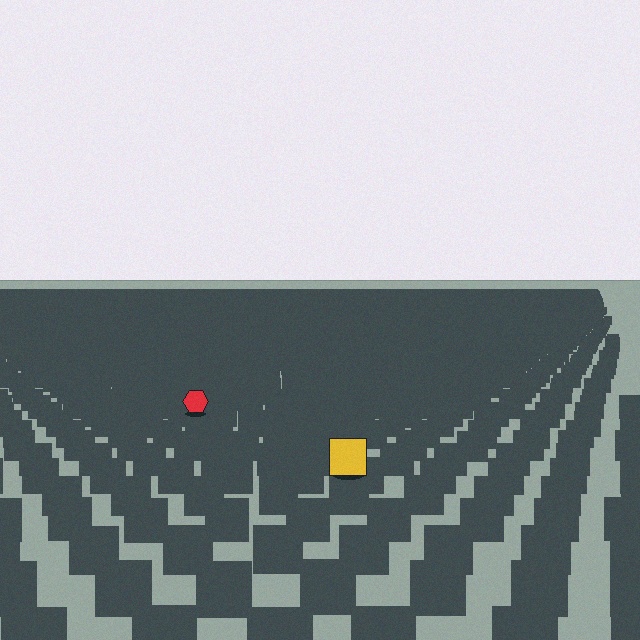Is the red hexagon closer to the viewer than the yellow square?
No. The yellow square is closer — you can tell from the texture gradient: the ground texture is coarser near it.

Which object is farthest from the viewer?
The red hexagon is farthest from the viewer. It appears smaller and the ground texture around it is denser.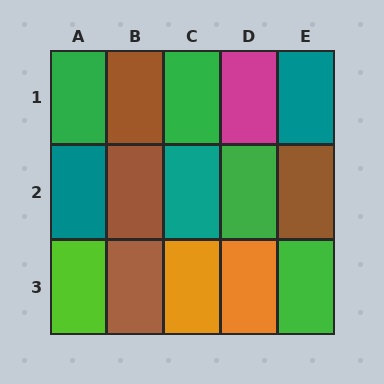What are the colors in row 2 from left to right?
Teal, brown, teal, green, brown.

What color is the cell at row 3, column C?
Orange.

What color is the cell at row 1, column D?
Magenta.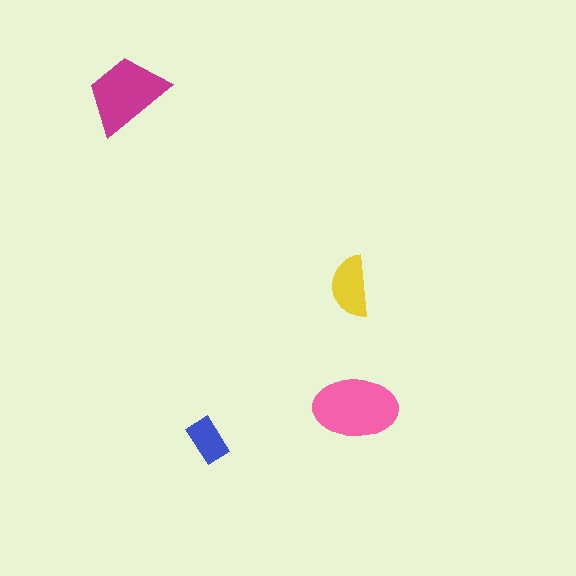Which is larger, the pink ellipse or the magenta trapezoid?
The pink ellipse.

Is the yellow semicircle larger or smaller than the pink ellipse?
Smaller.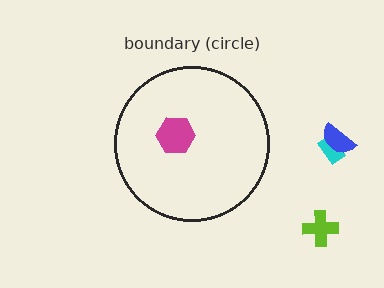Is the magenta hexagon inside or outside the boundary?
Inside.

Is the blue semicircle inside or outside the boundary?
Outside.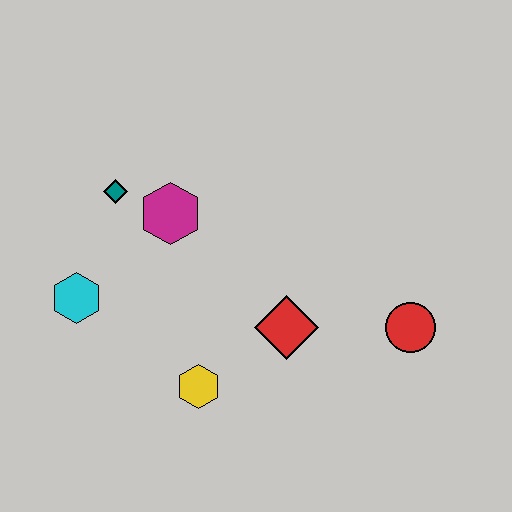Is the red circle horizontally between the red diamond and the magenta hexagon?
No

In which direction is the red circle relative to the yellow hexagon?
The red circle is to the right of the yellow hexagon.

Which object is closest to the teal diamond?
The magenta hexagon is closest to the teal diamond.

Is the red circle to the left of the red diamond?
No